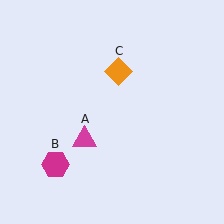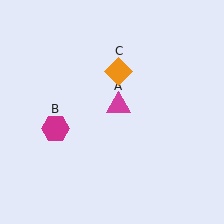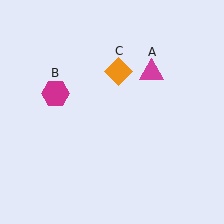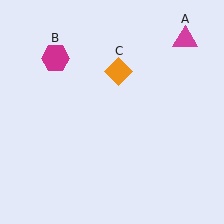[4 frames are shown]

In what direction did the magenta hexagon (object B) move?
The magenta hexagon (object B) moved up.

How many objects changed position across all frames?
2 objects changed position: magenta triangle (object A), magenta hexagon (object B).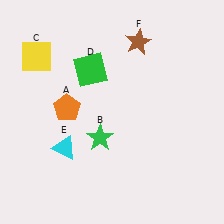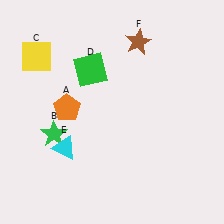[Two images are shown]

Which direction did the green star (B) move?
The green star (B) moved left.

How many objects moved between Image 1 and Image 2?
1 object moved between the two images.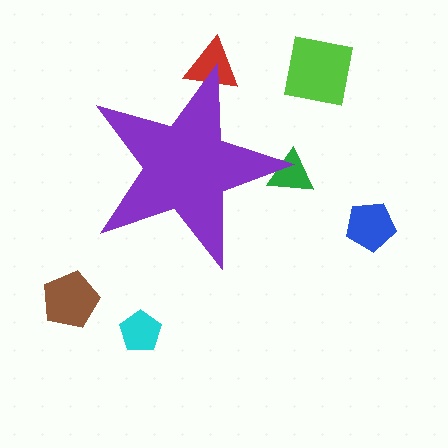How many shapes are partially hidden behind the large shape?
2 shapes are partially hidden.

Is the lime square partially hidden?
No, the lime square is fully visible.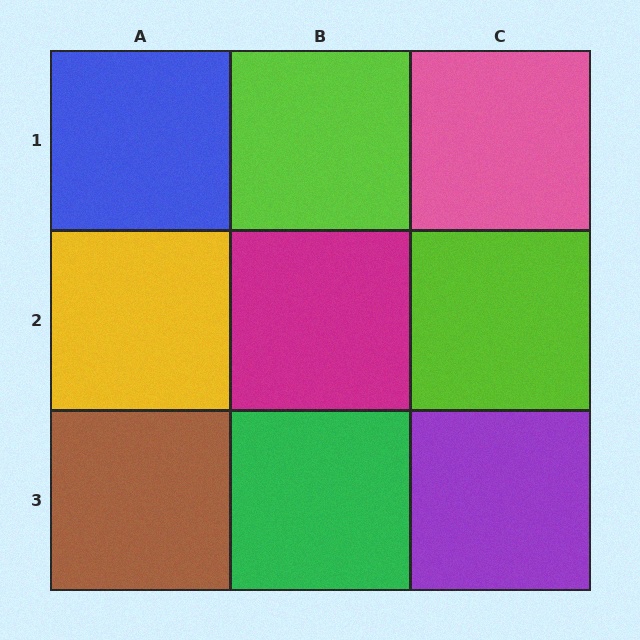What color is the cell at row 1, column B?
Lime.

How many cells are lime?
2 cells are lime.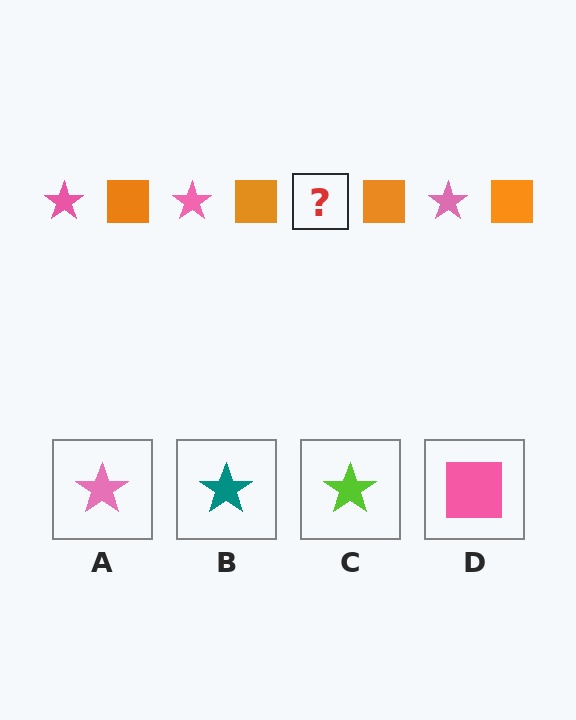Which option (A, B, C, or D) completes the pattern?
A.